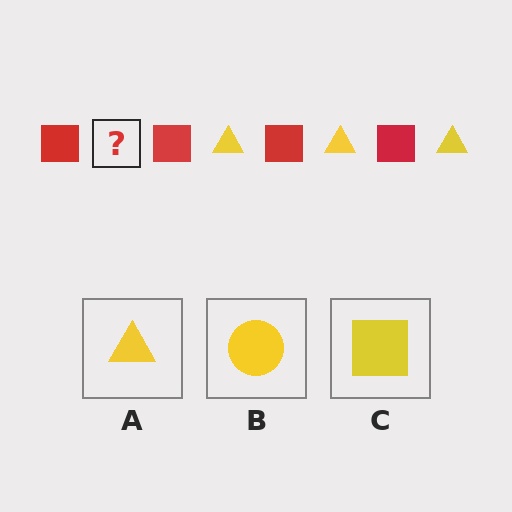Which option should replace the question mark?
Option A.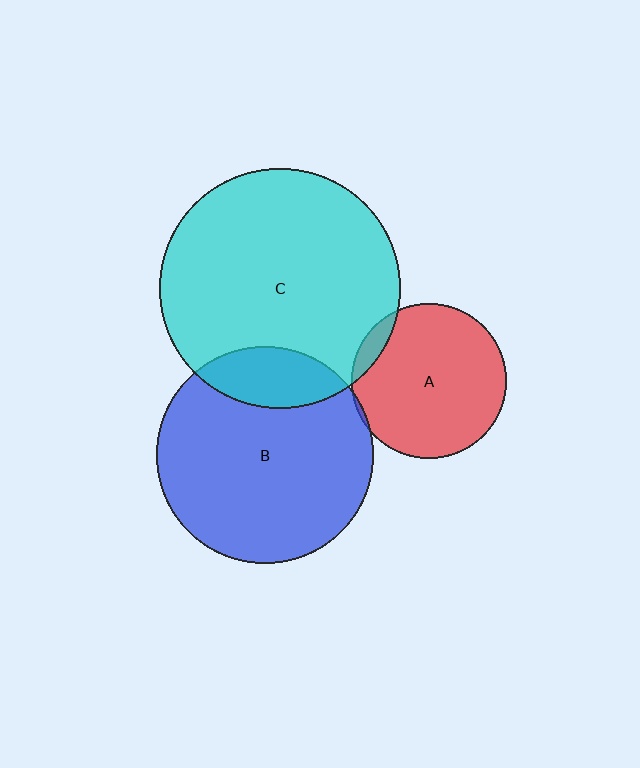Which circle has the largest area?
Circle C (cyan).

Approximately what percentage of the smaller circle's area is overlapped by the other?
Approximately 5%.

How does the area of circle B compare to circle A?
Approximately 2.0 times.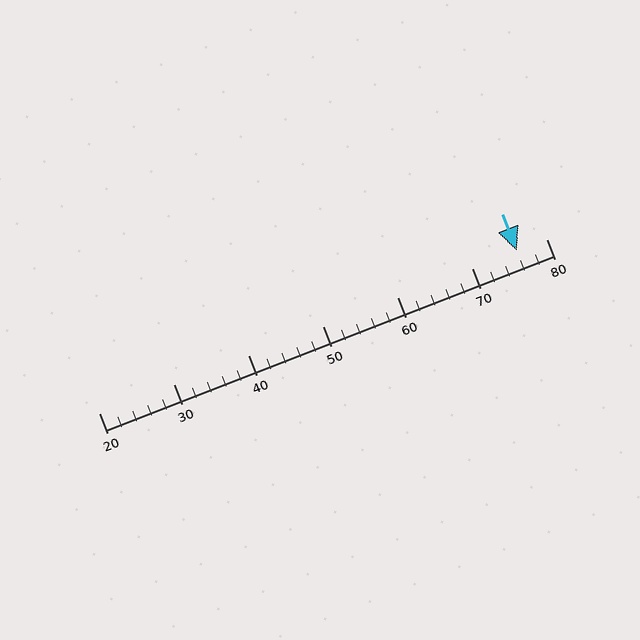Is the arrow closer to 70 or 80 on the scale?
The arrow is closer to 80.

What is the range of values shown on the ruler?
The ruler shows values from 20 to 80.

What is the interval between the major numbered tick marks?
The major tick marks are spaced 10 units apart.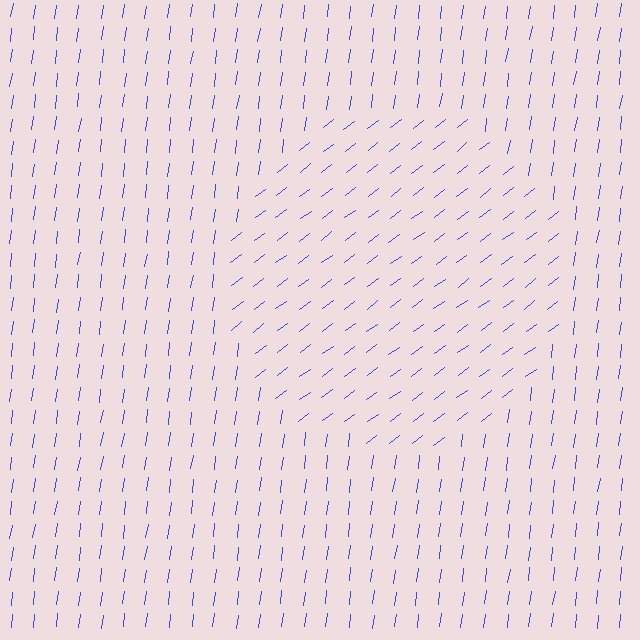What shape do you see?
I see a circle.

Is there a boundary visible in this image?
Yes, there is a texture boundary formed by a change in line orientation.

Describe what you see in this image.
The image is filled with small blue line segments. A circle region in the image has lines oriented differently from the surrounding lines, creating a visible texture boundary.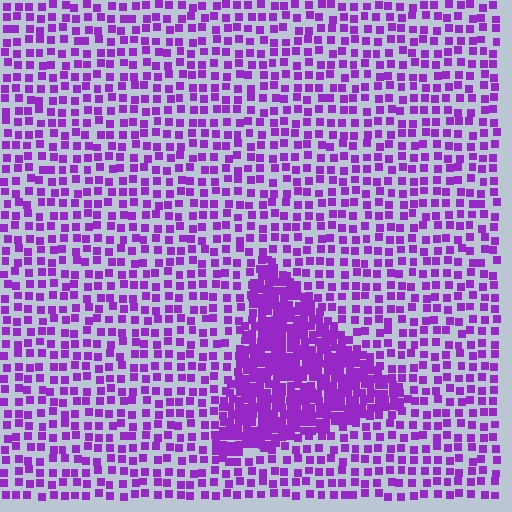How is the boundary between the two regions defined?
The boundary is defined by a change in element density (approximately 2.5x ratio). All elements are the same color, size, and shape.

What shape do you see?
I see a triangle.